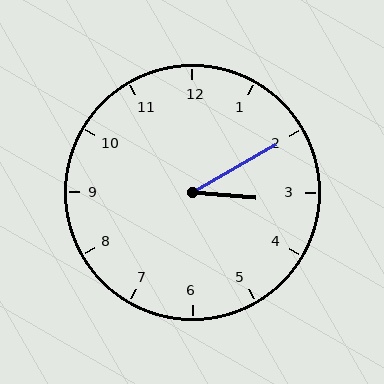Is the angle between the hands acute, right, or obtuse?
It is acute.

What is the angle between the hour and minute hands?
Approximately 35 degrees.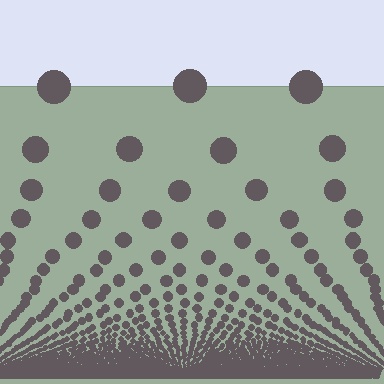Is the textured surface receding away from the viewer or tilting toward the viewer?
The surface appears to tilt toward the viewer. Texture elements get larger and sparser toward the top.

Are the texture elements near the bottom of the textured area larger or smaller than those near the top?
Smaller. The gradient is inverted — elements near the bottom are smaller and denser.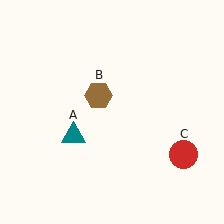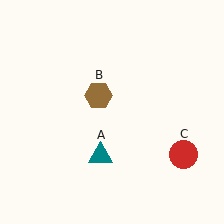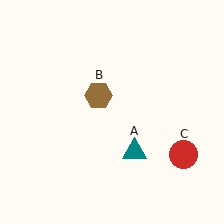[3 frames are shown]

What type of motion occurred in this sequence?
The teal triangle (object A) rotated counterclockwise around the center of the scene.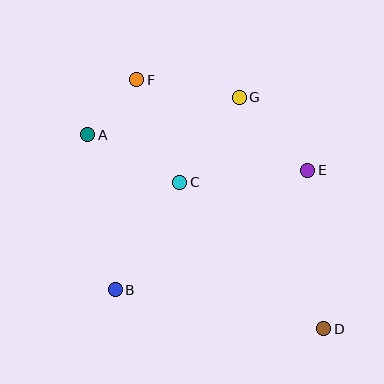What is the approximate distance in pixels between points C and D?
The distance between C and D is approximately 205 pixels.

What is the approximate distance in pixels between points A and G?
The distance between A and G is approximately 156 pixels.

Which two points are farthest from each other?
Points D and F are farthest from each other.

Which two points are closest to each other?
Points A and F are closest to each other.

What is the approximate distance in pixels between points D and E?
The distance between D and E is approximately 159 pixels.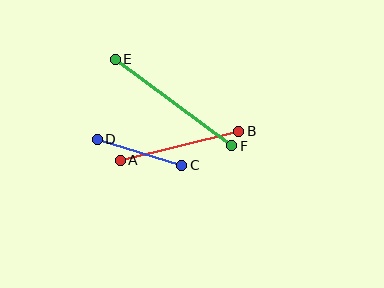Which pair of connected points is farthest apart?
Points E and F are farthest apart.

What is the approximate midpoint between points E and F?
The midpoint is at approximately (173, 103) pixels.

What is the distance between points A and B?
The distance is approximately 122 pixels.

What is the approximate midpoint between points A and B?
The midpoint is at approximately (180, 146) pixels.